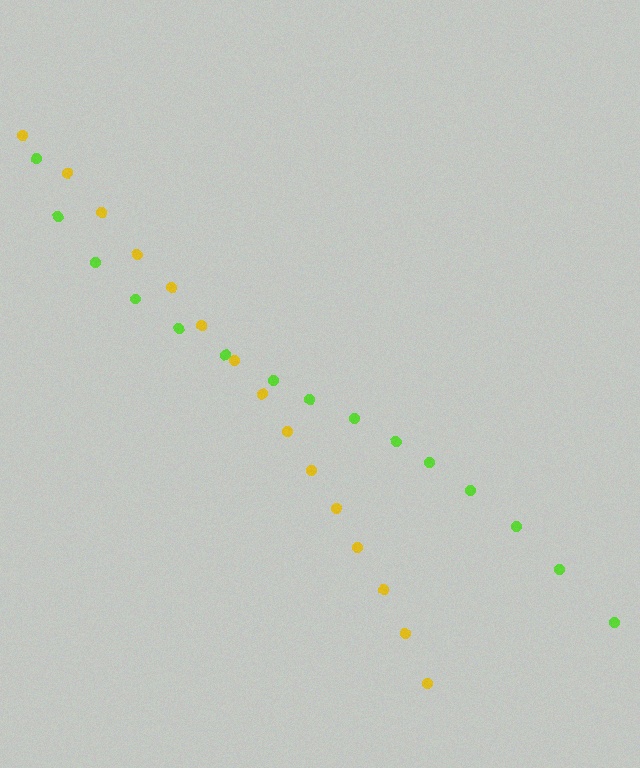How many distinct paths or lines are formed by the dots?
There are 2 distinct paths.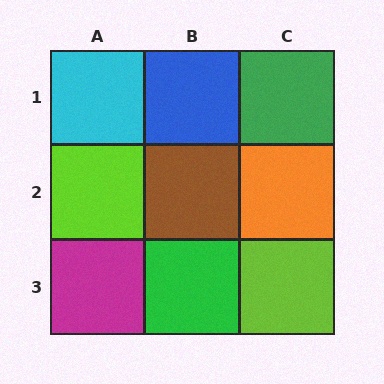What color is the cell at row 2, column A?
Lime.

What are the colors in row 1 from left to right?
Cyan, blue, green.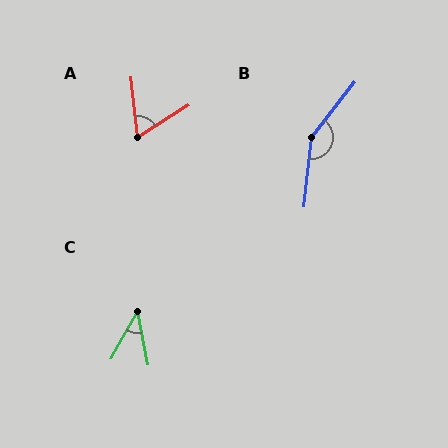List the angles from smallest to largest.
C (41°), A (63°), B (148°).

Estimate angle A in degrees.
Approximately 63 degrees.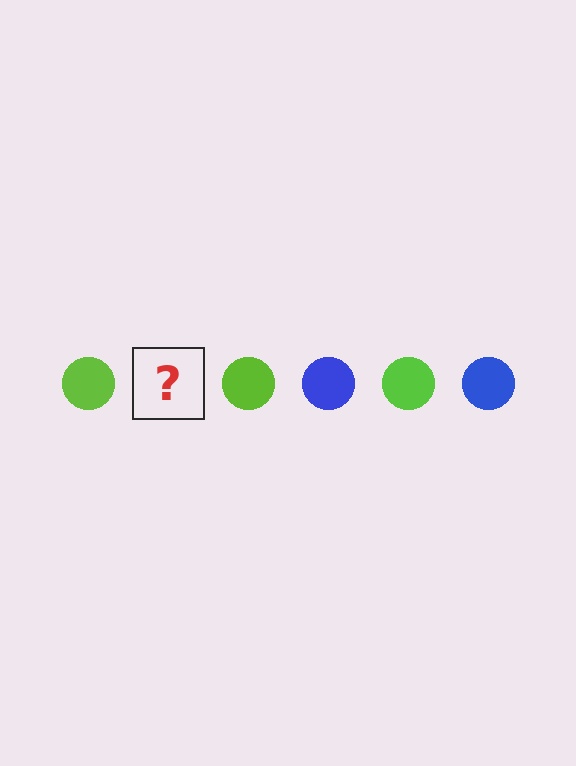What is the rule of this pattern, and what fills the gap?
The rule is that the pattern cycles through lime, blue circles. The gap should be filled with a blue circle.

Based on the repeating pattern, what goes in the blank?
The blank should be a blue circle.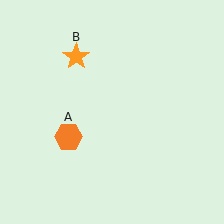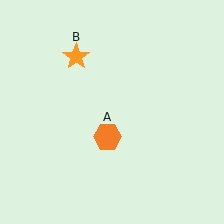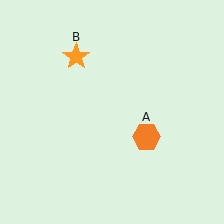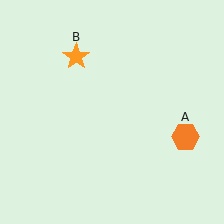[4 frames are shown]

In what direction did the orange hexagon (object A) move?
The orange hexagon (object A) moved right.